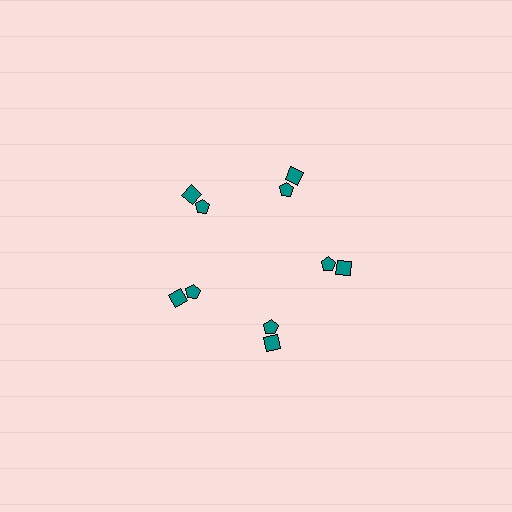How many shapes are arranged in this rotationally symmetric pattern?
There are 10 shapes, arranged in 5 groups of 2.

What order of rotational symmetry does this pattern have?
This pattern has 5-fold rotational symmetry.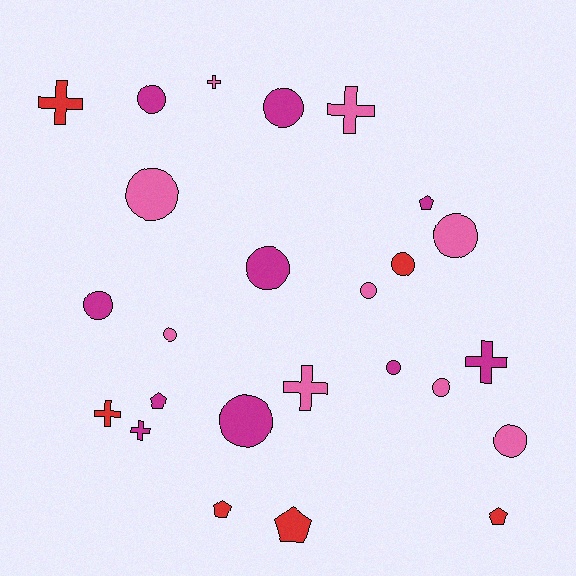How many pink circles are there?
There are 6 pink circles.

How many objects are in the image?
There are 25 objects.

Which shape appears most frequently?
Circle, with 13 objects.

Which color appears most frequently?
Magenta, with 10 objects.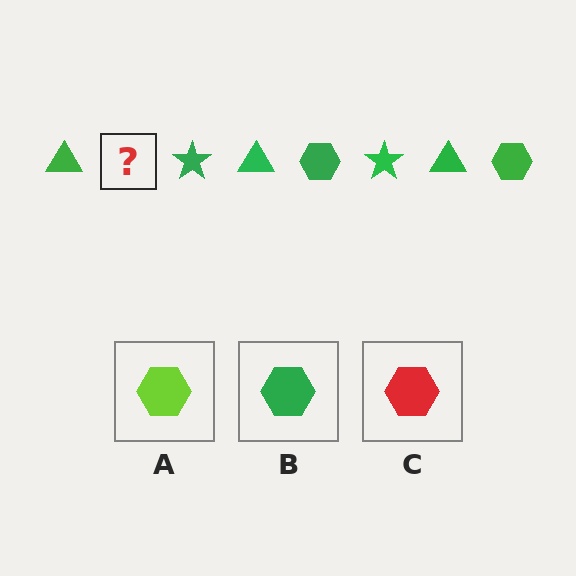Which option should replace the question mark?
Option B.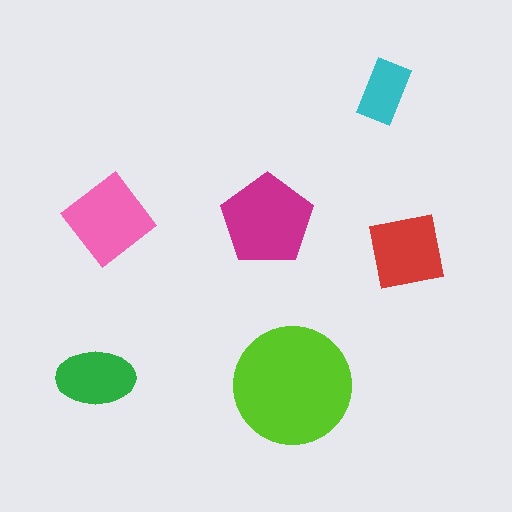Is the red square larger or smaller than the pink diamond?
Smaller.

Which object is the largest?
The lime circle.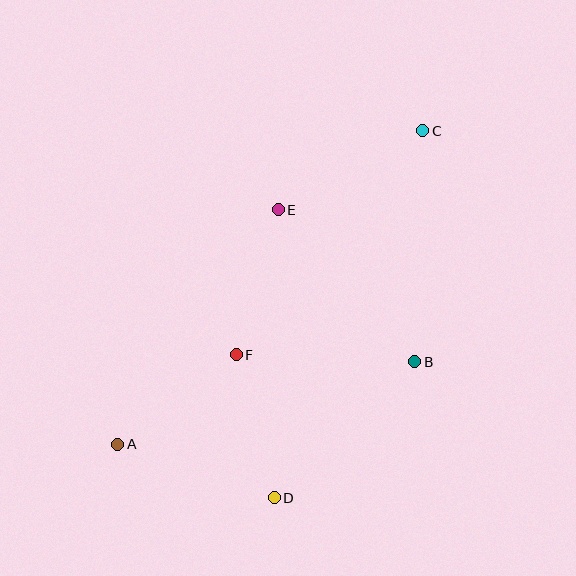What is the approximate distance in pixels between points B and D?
The distance between B and D is approximately 196 pixels.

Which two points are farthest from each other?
Points A and C are farthest from each other.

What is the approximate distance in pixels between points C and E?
The distance between C and E is approximately 165 pixels.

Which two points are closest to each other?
Points D and F are closest to each other.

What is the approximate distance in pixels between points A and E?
The distance between A and E is approximately 284 pixels.